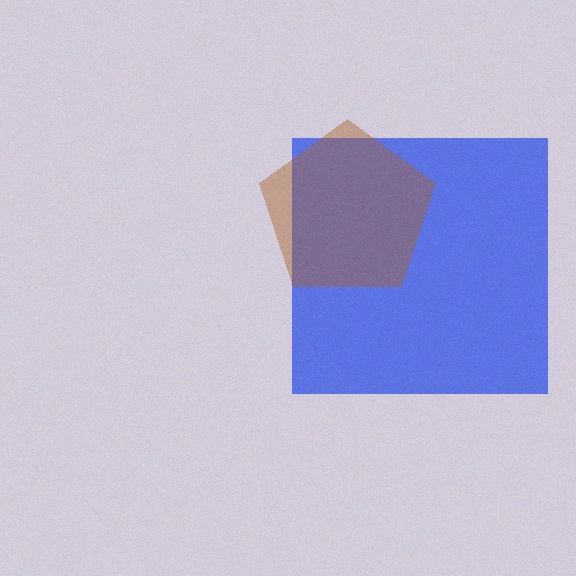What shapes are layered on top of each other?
The layered shapes are: a blue square, a brown pentagon.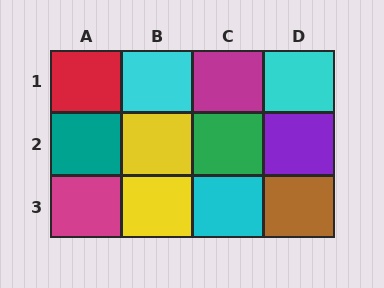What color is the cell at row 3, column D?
Brown.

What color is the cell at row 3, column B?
Yellow.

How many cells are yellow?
2 cells are yellow.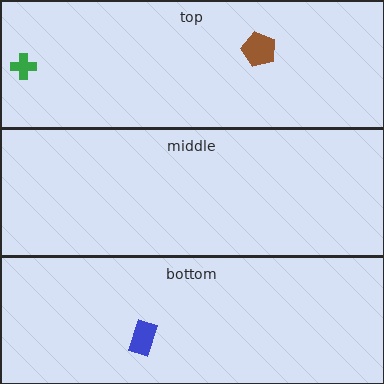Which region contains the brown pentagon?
The top region.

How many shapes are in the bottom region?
1.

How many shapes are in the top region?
2.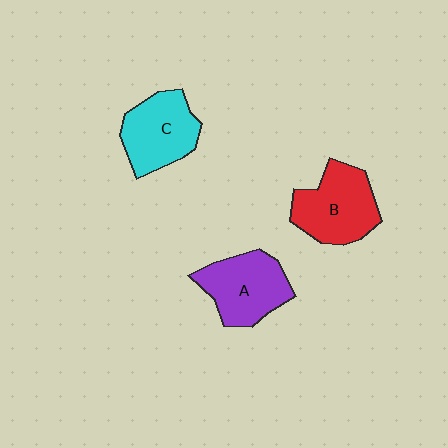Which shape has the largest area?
Shape B (red).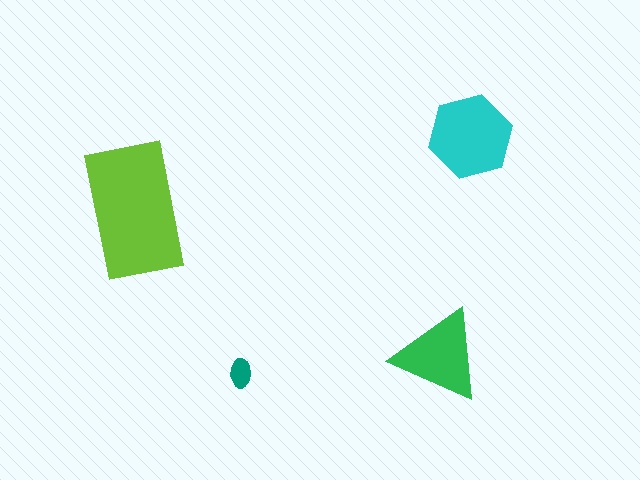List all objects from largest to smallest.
The lime rectangle, the cyan hexagon, the green triangle, the teal ellipse.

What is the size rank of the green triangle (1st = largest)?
3rd.